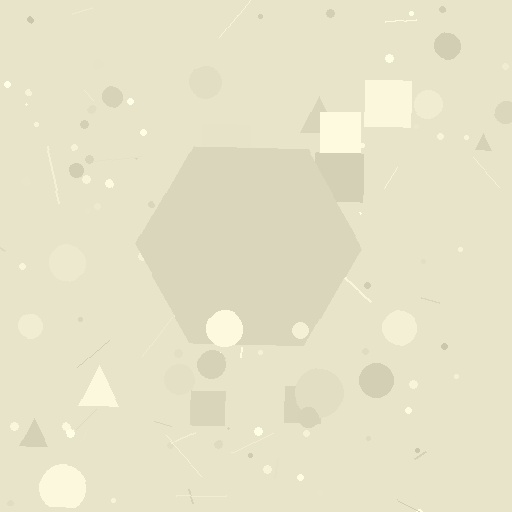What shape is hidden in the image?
A hexagon is hidden in the image.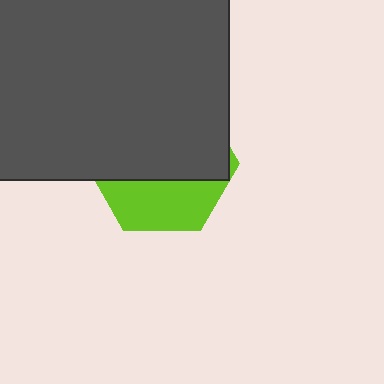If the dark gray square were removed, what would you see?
You would see the complete lime hexagon.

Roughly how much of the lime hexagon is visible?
A small part of it is visible (roughly 35%).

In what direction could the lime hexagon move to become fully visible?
The lime hexagon could move down. That would shift it out from behind the dark gray square entirely.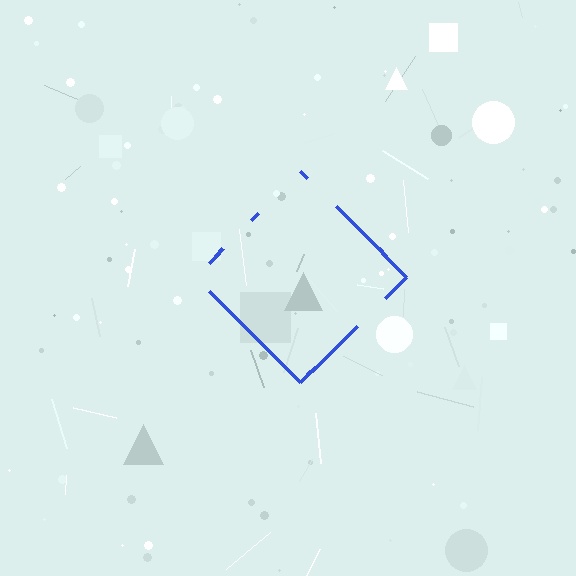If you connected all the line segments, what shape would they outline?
They would outline a diamond.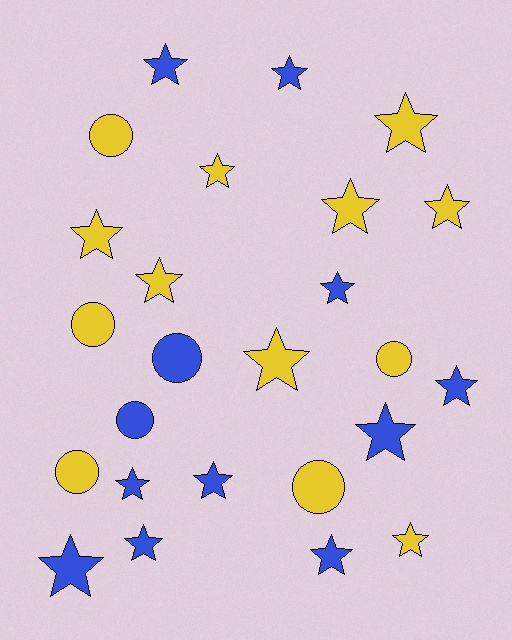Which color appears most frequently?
Yellow, with 13 objects.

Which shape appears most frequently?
Star, with 18 objects.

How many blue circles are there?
There are 2 blue circles.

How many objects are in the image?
There are 25 objects.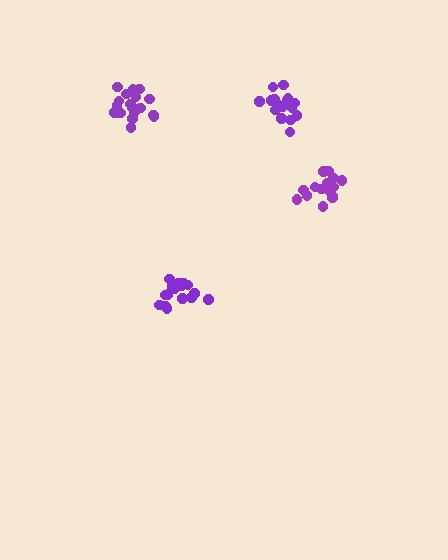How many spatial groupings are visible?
There are 4 spatial groupings.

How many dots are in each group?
Group 1: 15 dots, Group 2: 20 dots, Group 3: 16 dots, Group 4: 16 dots (67 total).